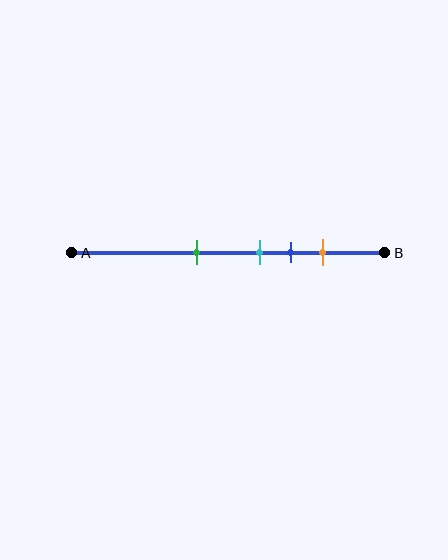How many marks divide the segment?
There are 4 marks dividing the segment.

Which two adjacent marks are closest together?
The cyan and blue marks are the closest adjacent pair.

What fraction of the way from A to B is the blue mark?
The blue mark is approximately 70% (0.7) of the way from A to B.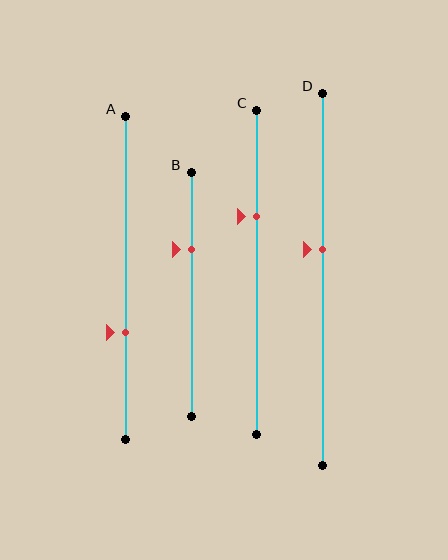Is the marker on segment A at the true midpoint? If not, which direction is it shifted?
No, the marker on segment A is shifted downward by about 17% of the segment length.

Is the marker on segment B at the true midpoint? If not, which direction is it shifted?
No, the marker on segment B is shifted upward by about 18% of the segment length.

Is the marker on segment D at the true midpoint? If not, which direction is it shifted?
No, the marker on segment D is shifted upward by about 8% of the segment length.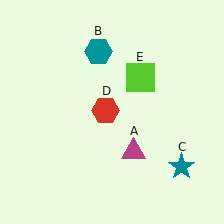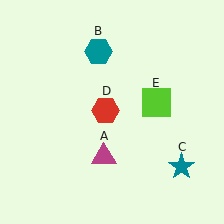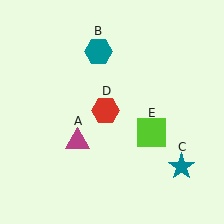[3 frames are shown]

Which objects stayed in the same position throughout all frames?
Teal hexagon (object B) and teal star (object C) and red hexagon (object D) remained stationary.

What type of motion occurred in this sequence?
The magenta triangle (object A), lime square (object E) rotated clockwise around the center of the scene.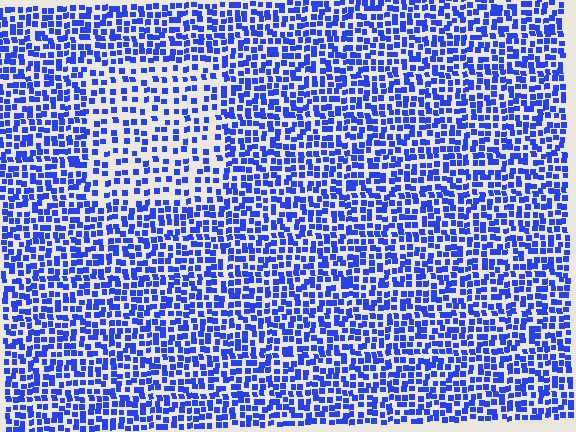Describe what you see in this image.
The image contains small blue elements arranged at two different densities. A rectangle-shaped region is visible where the elements are less densely packed than the surrounding area.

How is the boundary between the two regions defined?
The boundary is defined by a change in element density (approximately 1.9x ratio). All elements are the same color, size, and shape.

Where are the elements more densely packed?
The elements are more densely packed outside the rectangle boundary.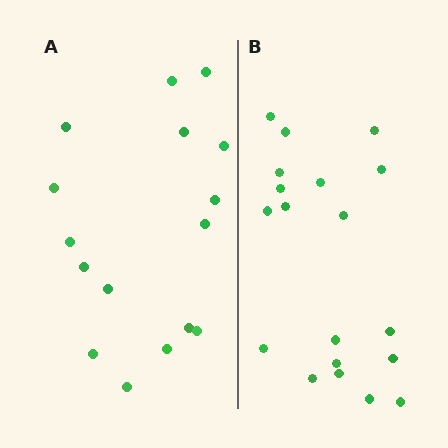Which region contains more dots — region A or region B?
Region B (the right region) has more dots.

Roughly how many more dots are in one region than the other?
Region B has just a few more — roughly 2 or 3 more dots than region A.